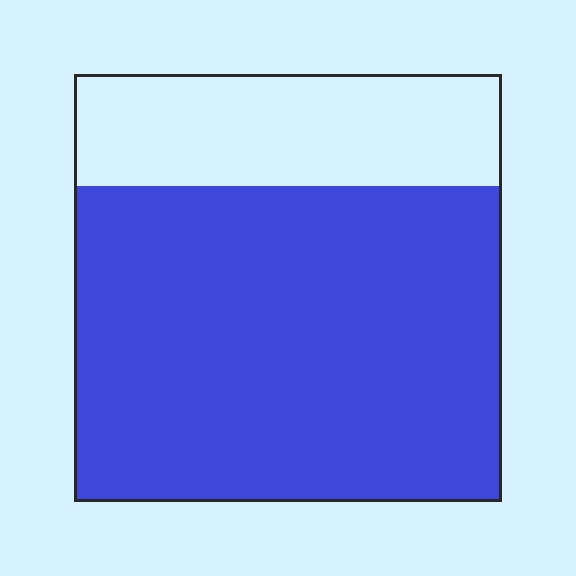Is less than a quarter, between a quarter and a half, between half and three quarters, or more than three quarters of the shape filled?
Between half and three quarters.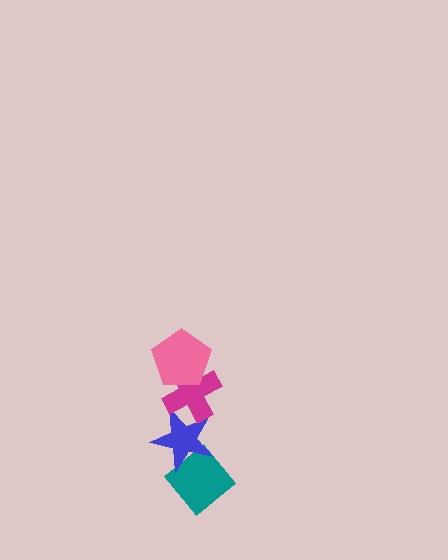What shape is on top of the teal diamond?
The blue star is on top of the teal diamond.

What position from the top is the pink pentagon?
The pink pentagon is 1st from the top.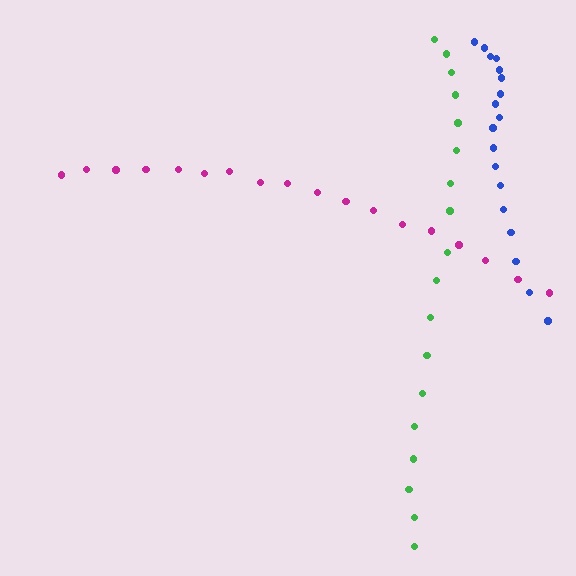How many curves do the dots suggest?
There are 3 distinct paths.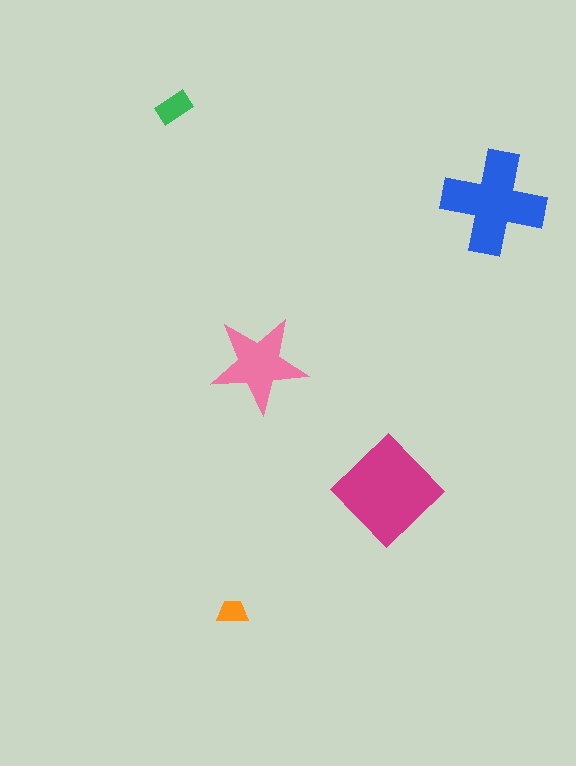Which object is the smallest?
The orange trapezoid.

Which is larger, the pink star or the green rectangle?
The pink star.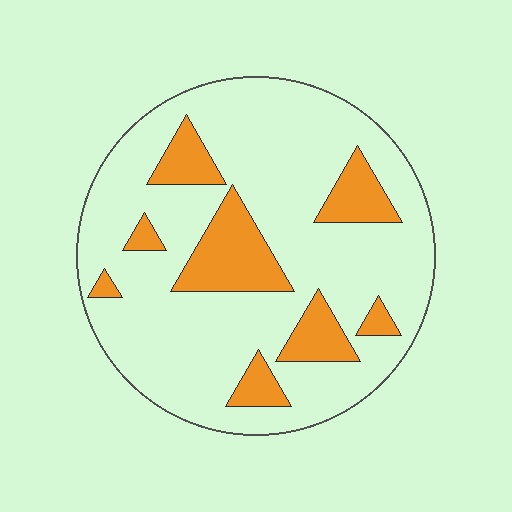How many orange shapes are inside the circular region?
8.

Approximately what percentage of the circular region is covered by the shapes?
Approximately 20%.